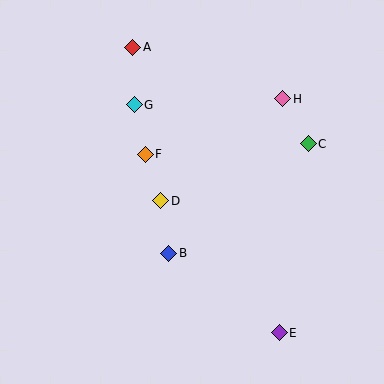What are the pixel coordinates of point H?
Point H is at (283, 99).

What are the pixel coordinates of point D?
Point D is at (161, 201).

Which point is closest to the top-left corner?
Point A is closest to the top-left corner.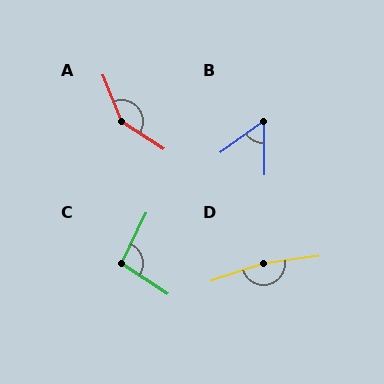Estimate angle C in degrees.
Approximately 97 degrees.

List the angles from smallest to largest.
B (55°), C (97°), A (145°), D (170°).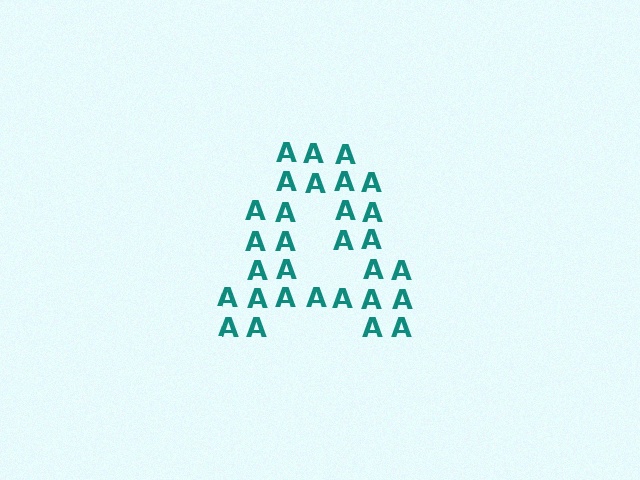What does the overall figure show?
The overall figure shows the letter A.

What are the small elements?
The small elements are letter A's.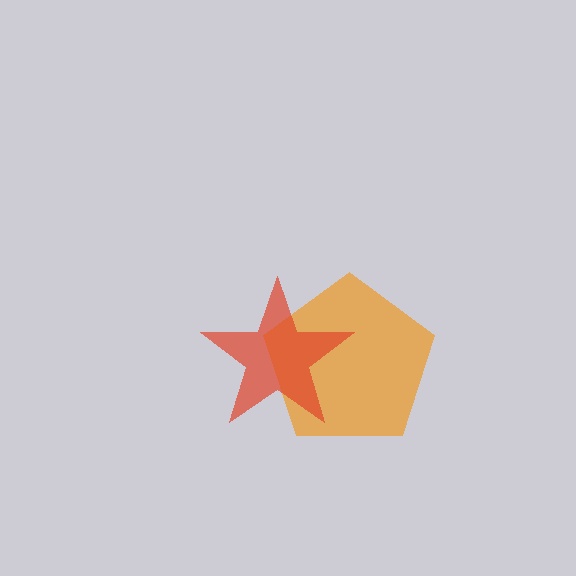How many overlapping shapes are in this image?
There are 2 overlapping shapes in the image.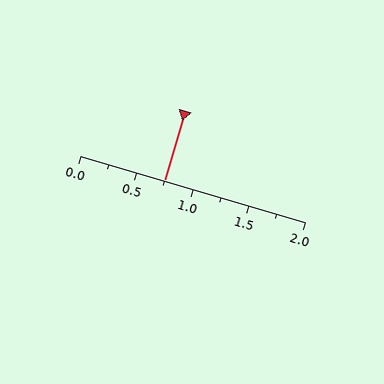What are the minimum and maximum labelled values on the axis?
The axis runs from 0.0 to 2.0.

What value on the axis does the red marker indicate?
The marker indicates approximately 0.75.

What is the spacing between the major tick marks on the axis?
The major ticks are spaced 0.5 apart.